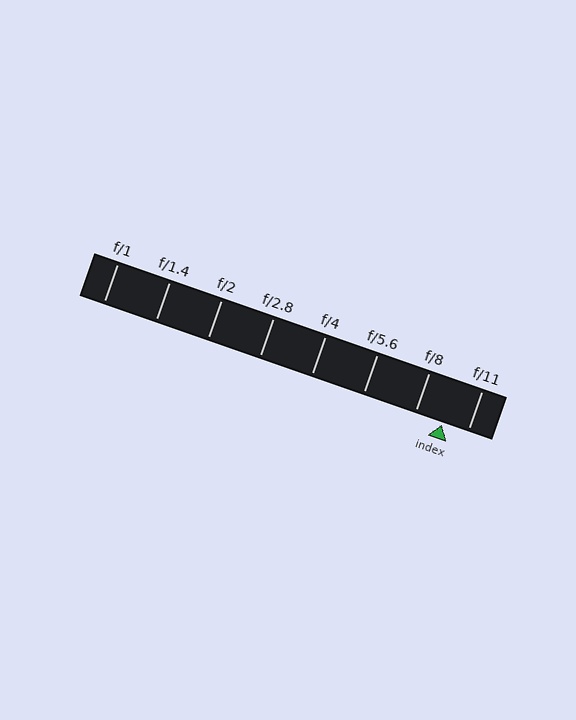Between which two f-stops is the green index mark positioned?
The index mark is between f/8 and f/11.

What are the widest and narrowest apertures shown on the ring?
The widest aperture shown is f/1 and the narrowest is f/11.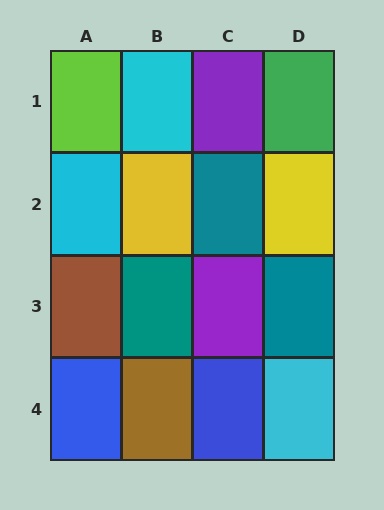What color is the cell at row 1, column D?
Green.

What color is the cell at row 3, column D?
Teal.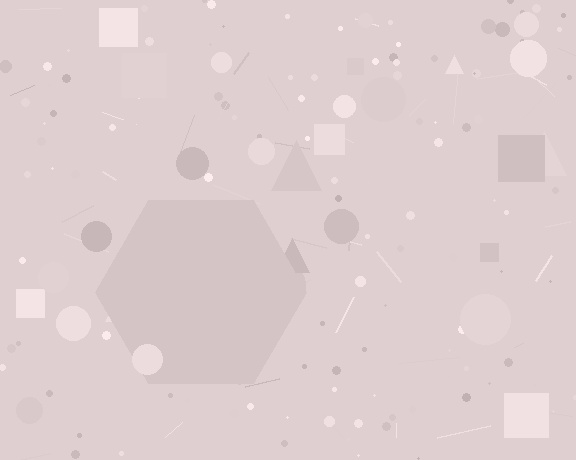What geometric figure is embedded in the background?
A hexagon is embedded in the background.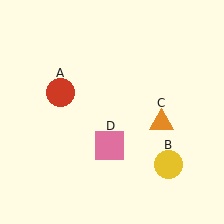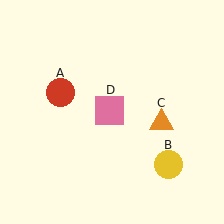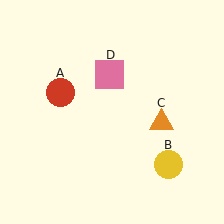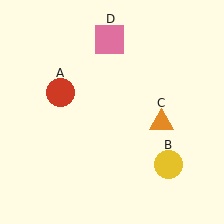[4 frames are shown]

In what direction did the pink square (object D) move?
The pink square (object D) moved up.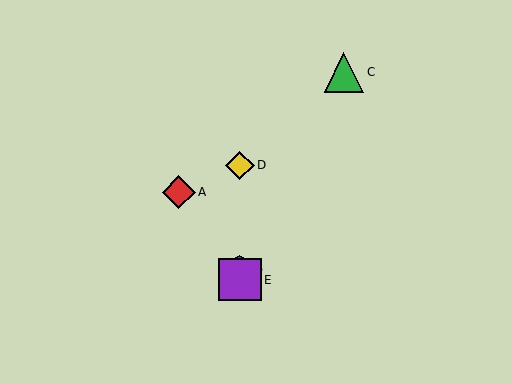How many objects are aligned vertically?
3 objects (B, D, E) are aligned vertically.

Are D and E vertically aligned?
Yes, both are at x≈240.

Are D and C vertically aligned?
No, D is at x≈240 and C is at x≈344.